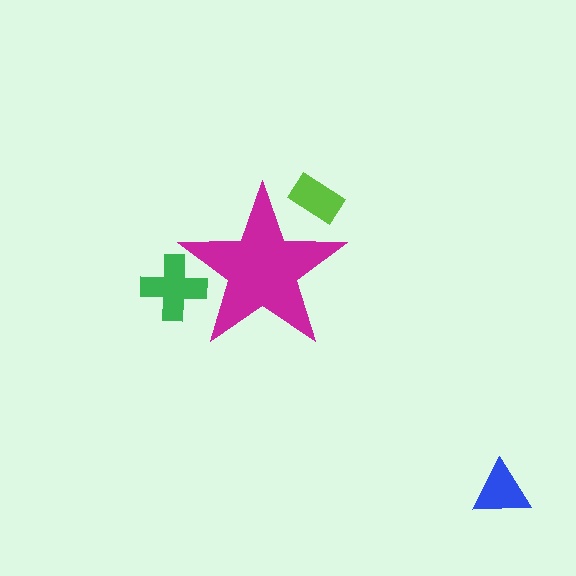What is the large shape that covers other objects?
A magenta star.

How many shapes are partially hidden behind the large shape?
2 shapes are partially hidden.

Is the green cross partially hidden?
Yes, the green cross is partially hidden behind the magenta star.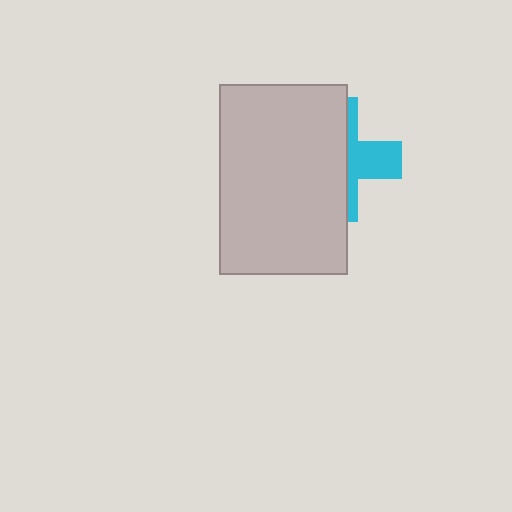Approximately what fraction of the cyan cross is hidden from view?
Roughly 64% of the cyan cross is hidden behind the light gray rectangle.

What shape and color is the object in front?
The object in front is a light gray rectangle.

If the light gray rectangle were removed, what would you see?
You would see the complete cyan cross.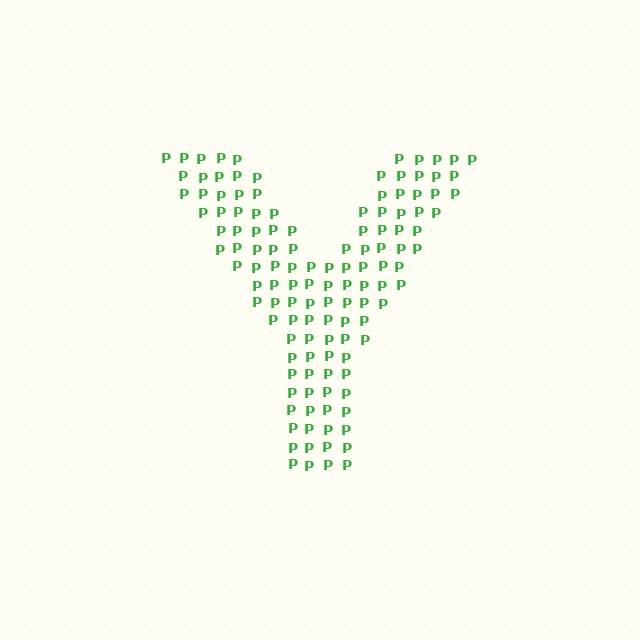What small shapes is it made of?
It is made of small letter P's.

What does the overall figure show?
The overall figure shows the letter Y.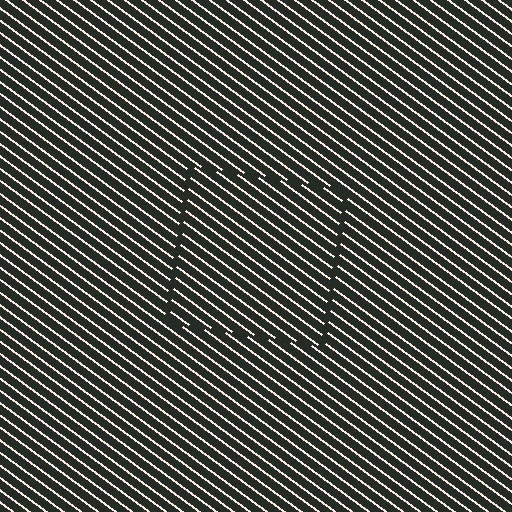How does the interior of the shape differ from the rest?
The interior of the shape contains the same grating, shifted by half a period — the contour is defined by the phase discontinuity where line-ends from the inner and outer gratings abut.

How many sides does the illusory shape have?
4 sides — the line-ends trace a square.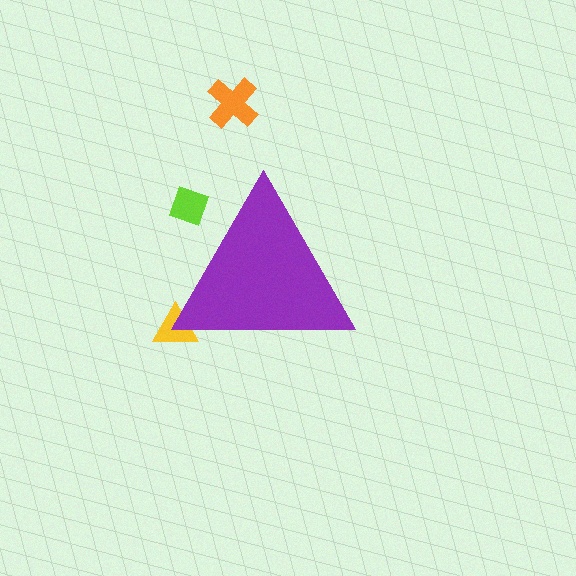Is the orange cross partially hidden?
No, the orange cross is fully visible.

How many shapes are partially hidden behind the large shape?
2 shapes are partially hidden.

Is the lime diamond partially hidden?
Yes, the lime diamond is partially hidden behind the purple triangle.